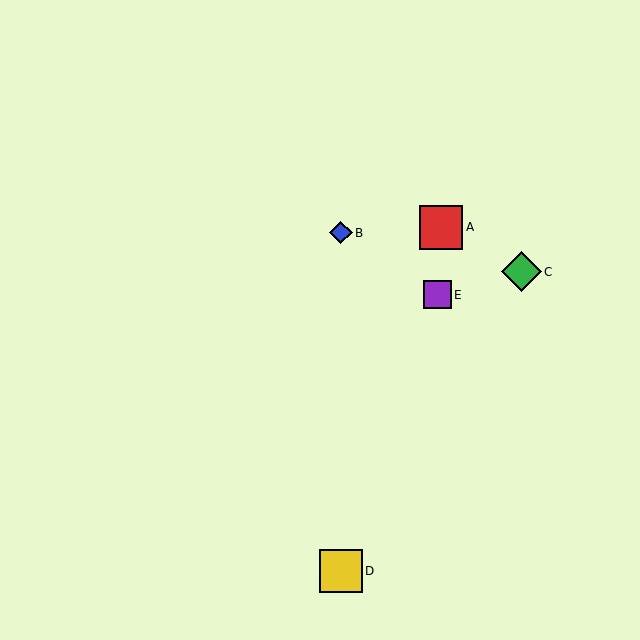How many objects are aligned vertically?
2 objects (B, D) are aligned vertically.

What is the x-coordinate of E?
Object E is at x≈437.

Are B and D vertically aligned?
Yes, both are at x≈341.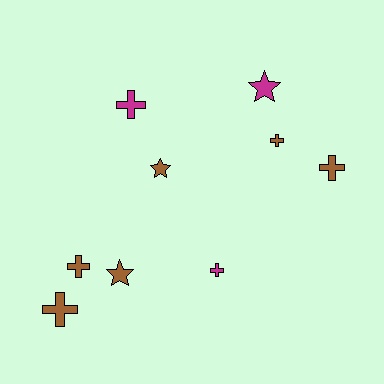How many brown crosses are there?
There are 4 brown crosses.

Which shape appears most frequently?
Cross, with 6 objects.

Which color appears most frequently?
Brown, with 6 objects.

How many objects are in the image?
There are 9 objects.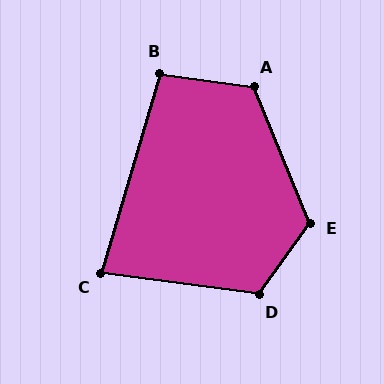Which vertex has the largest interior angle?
E, at approximately 122 degrees.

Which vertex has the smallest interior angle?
C, at approximately 81 degrees.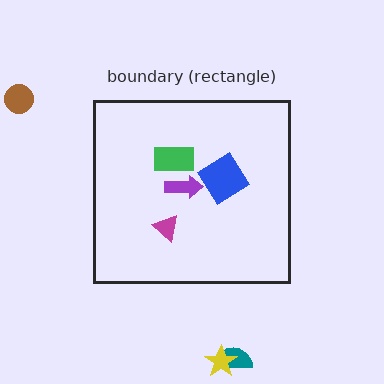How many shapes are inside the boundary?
4 inside, 3 outside.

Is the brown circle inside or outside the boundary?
Outside.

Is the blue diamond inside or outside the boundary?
Inside.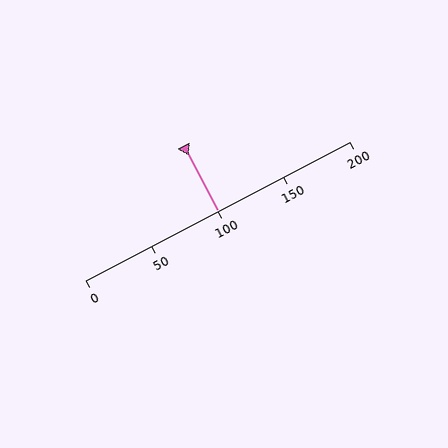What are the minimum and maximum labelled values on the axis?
The axis runs from 0 to 200.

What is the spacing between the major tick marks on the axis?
The major ticks are spaced 50 apart.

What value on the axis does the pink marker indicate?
The marker indicates approximately 100.